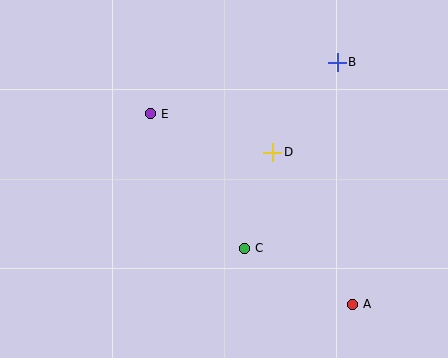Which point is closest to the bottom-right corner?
Point A is closest to the bottom-right corner.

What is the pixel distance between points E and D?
The distance between E and D is 129 pixels.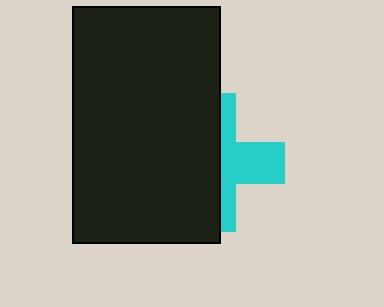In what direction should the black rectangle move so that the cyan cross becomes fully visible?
The black rectangle should move left. That is the shortest direction to clear the overlap and leave the cyan cross fully visible.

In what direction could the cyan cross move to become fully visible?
The cyan cross could move right. That would shift it out from behind the black rectangle entirely.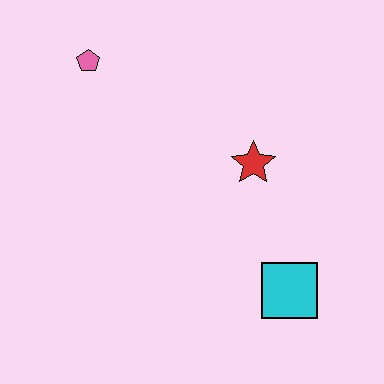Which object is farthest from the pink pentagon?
The cyan square is farthest from the pink pentagon.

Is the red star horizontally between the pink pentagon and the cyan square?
Yes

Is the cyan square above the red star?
No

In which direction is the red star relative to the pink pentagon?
The red star is to the right of the pink pentagon.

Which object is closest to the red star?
The cyan square is closest to the red star.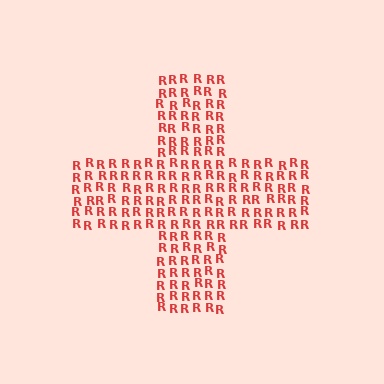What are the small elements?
The small elements are letter R's.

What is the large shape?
The large shape is a cross.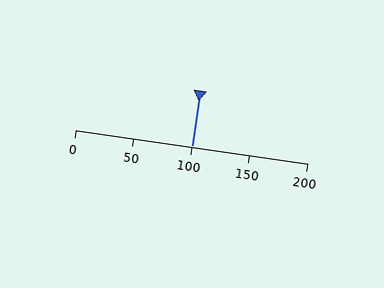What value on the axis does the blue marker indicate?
The marker indicates approximately 100.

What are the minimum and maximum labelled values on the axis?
The axis runs from 0 to 200.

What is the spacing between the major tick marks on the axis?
The major ticks are spaced 50 apart.